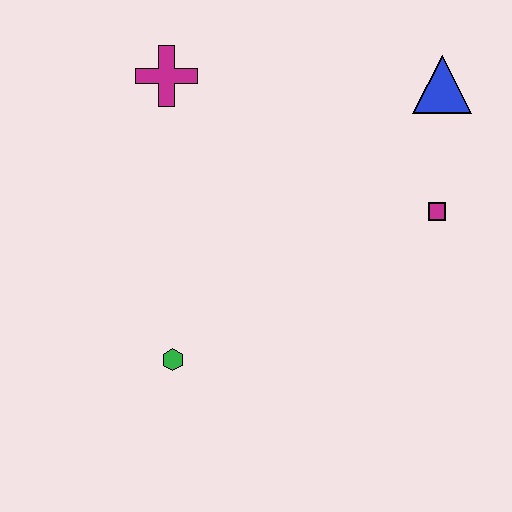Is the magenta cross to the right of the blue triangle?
No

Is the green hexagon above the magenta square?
No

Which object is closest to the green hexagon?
The magenta cross is closest to the green hexagon.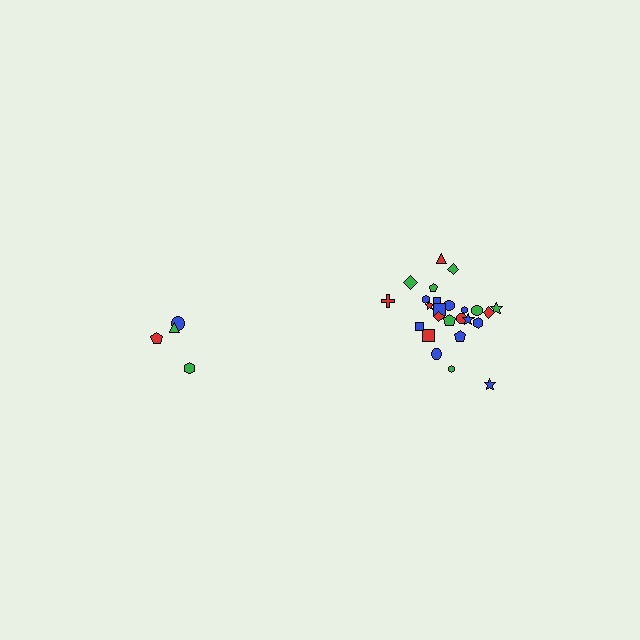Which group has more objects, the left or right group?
The right group.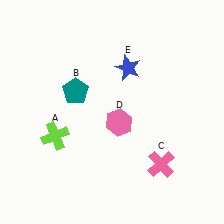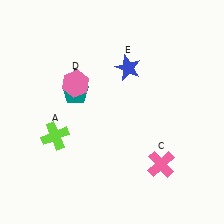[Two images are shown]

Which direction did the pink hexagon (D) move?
The pink hexagon (D) moved left.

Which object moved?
The pink hexagon (D) moved left.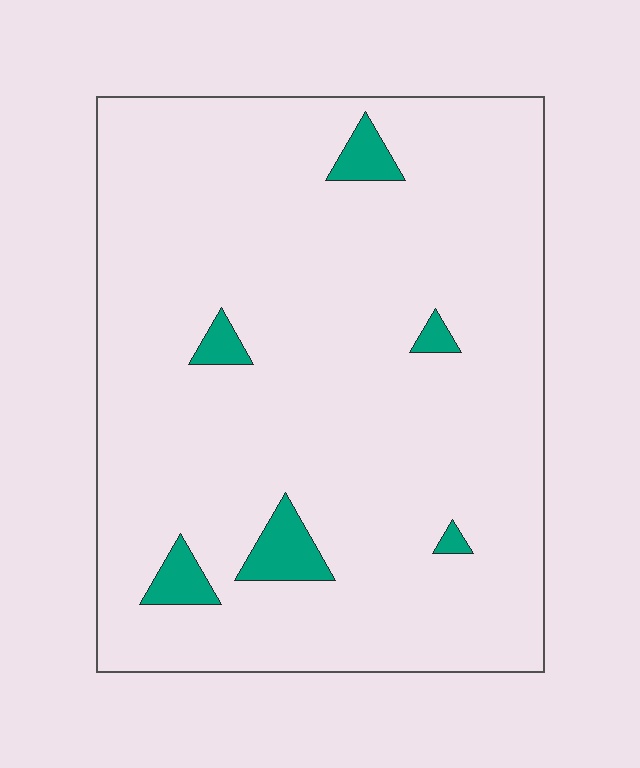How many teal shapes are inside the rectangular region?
6.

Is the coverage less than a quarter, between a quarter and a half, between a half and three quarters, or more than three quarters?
Less than a quarter.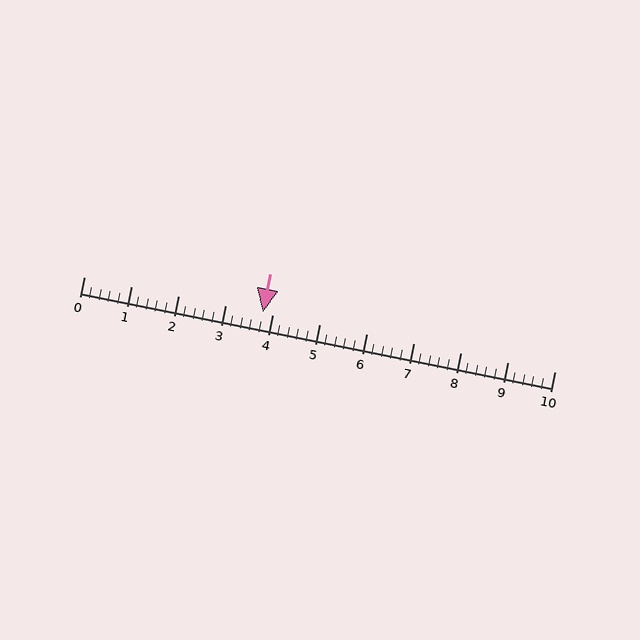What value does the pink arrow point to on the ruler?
The pink arrow points to approximately 3.8.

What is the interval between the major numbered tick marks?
The major tick marks are spaced 1 units apart.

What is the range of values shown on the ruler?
The ruler shows values from 0 to 10.